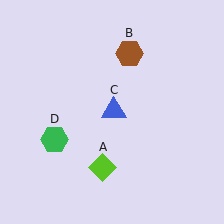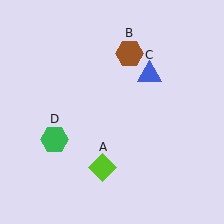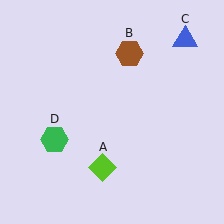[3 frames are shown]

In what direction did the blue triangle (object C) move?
The blue triangle (object C) moved up and to the right.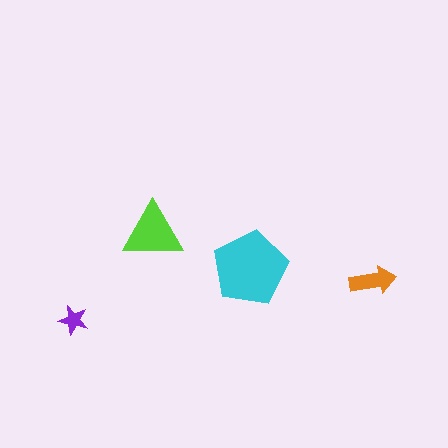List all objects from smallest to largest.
The purple star, the orange arrow, the lime triangle, the cyan pentagon.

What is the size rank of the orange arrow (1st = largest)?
3rd.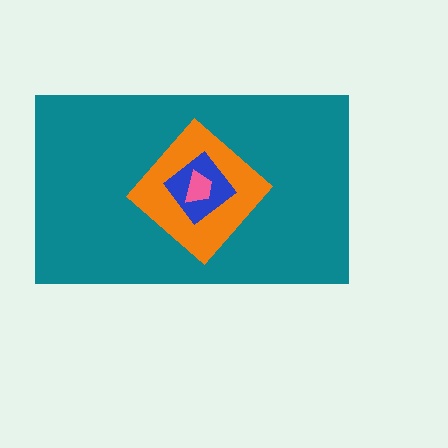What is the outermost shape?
The teal rectangle.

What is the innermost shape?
The pink trapezoid.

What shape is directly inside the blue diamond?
The pink trapezoid.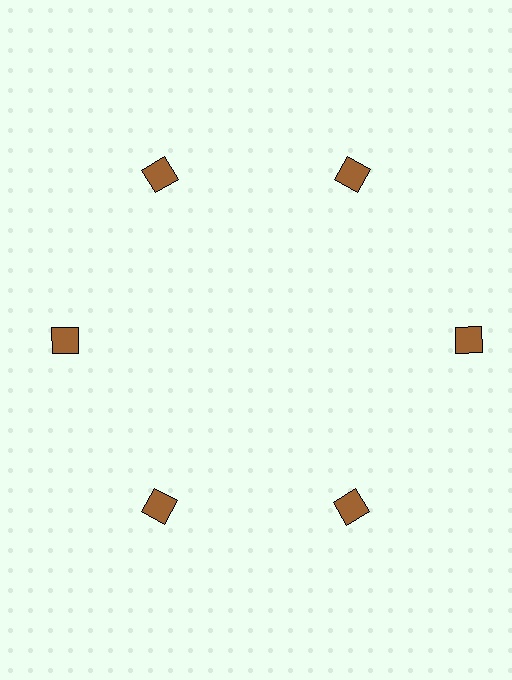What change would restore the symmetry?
The symmetry would be restored by moving it inward, back onto the ring so that all 6 squares sit at equal angles and equal distance from the center.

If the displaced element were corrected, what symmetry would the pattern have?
It would have 6-fold rotational symmetry — the pattern would map onto itself every 60 degrees.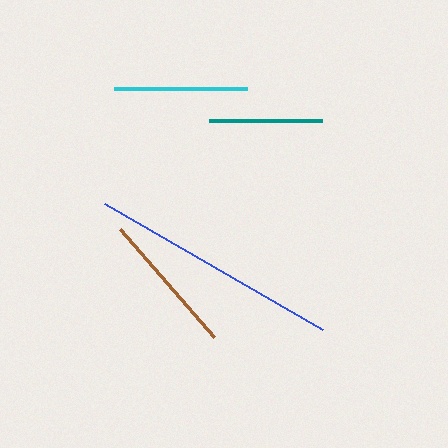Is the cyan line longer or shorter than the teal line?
The cyan line is longer than the teal line.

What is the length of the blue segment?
The blue segment is approximately 252 pixels long.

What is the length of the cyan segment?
The cyan segment is approximately 133 pixels long.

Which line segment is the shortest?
The teal line is the shortest at approximately 113 pixels.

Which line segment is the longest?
The blue line is the longest at approximately 252 pixels.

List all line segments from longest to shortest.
From longest to shortest: blue, brown, cyan, teal.